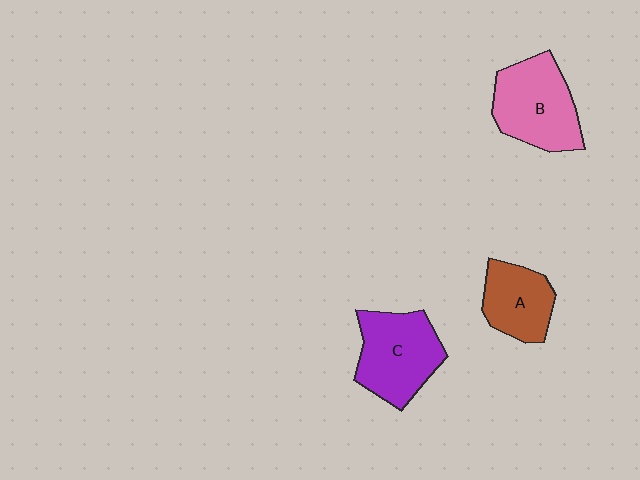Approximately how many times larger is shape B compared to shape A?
Approximately 1.4 times.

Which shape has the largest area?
Shape B (pink).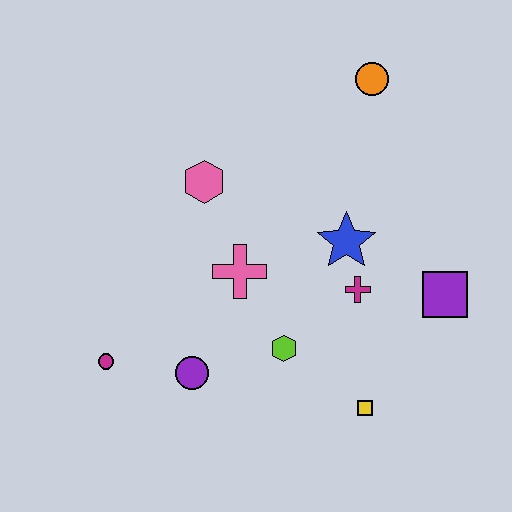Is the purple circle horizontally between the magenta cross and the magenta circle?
Yes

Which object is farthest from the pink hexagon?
The yellow square is farthest from the pink hexagon.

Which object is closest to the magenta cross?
The blue star is closest to the magenta cross.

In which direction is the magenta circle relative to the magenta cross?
The magenta circle is to the left of the magenta cross.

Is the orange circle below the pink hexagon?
No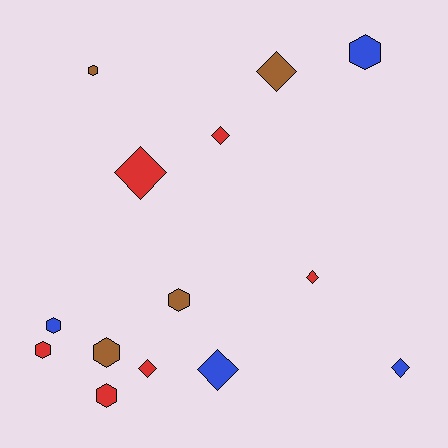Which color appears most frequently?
Red, with 6 objects.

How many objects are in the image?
There are 14 objects.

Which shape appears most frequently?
Diamond, with 7 objects.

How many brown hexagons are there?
There are 3 brown hexagons.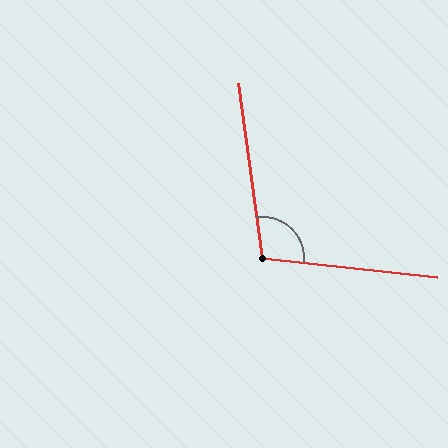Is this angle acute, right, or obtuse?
It is obtuse.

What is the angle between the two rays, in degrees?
Approximately 104 degrees.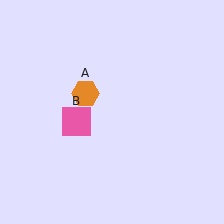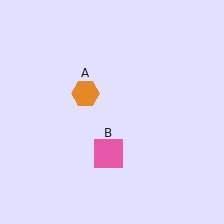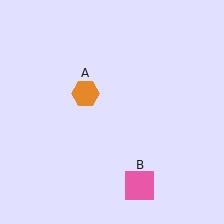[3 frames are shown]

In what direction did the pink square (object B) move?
The pink square (object B) moved down and to the right.